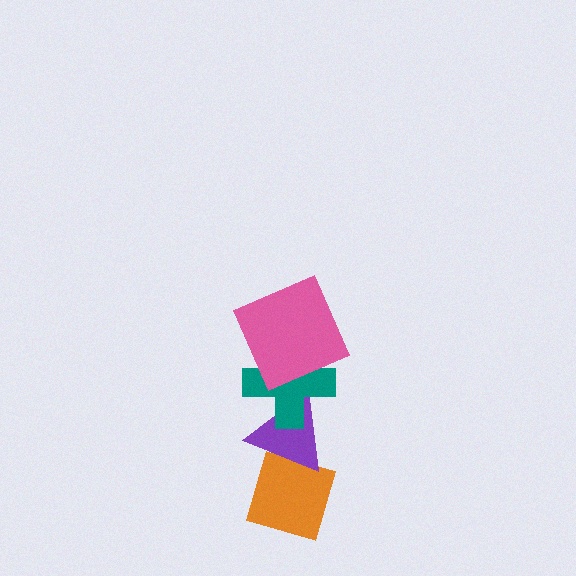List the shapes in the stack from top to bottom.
From top to bottom: the pink square, the teal cross, the purple triangle, the orange diamond.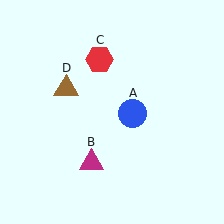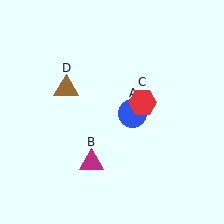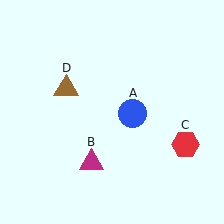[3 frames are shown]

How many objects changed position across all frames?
1 object changed position: red hexagon (object C).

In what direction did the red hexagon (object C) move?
The red hexagon (object C) moved down and to the right.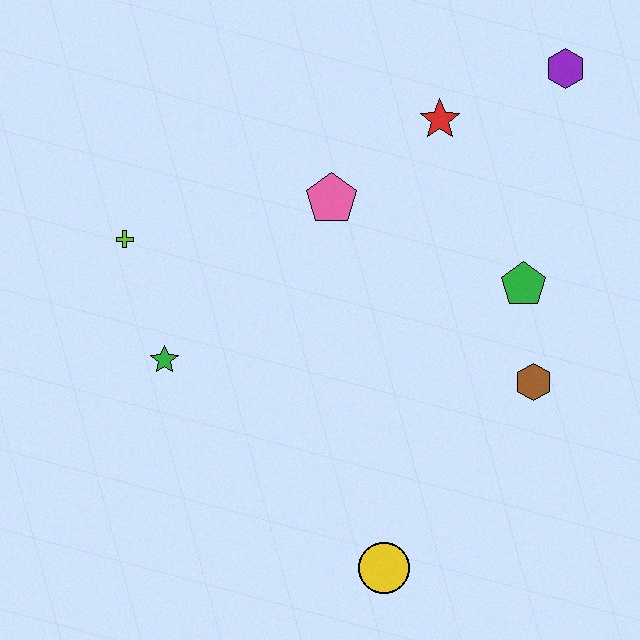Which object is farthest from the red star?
The yellow circle is farthest from the red star.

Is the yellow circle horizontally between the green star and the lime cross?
No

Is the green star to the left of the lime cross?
No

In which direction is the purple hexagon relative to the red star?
The purple hexagon is to the right of the red star.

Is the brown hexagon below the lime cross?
Yes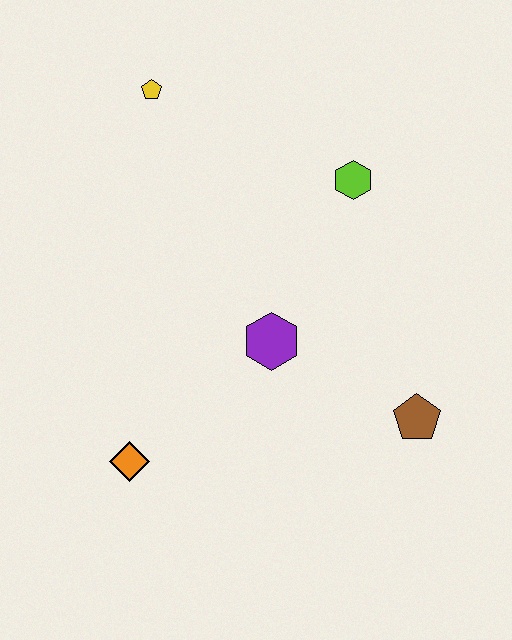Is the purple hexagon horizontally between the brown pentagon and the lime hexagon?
No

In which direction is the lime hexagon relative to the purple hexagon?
The lime hexagon is above the purple hexagon.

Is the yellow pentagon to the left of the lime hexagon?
Yes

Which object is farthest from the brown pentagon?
The yellow pentagon is farthest from the brown pentagon.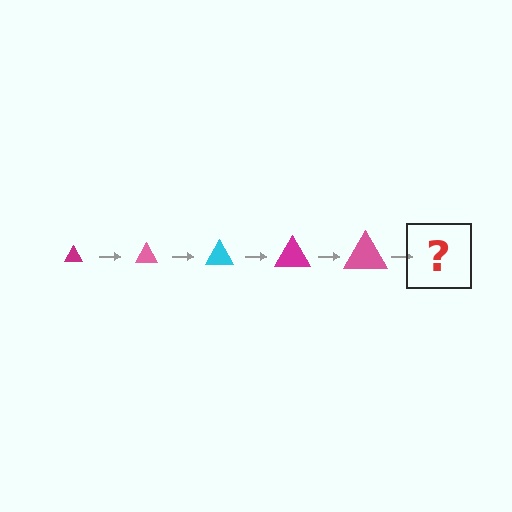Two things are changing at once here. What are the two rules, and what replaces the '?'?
The two rules are that the triangle grows larger each step and the color cycles through magenta, pink, and cyan. The '?' should be a cyan triangle, larger than the previous one.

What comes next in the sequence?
The next element should be a cyan triangle, larger than the previous one.